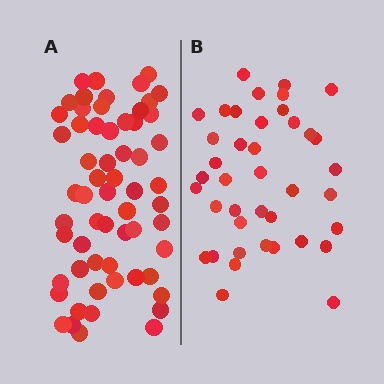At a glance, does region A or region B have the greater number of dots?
Region A (the left region) has more dots.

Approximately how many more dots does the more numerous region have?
Region A has approximately 20 more dots than region B.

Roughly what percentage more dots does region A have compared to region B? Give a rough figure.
About 50% more.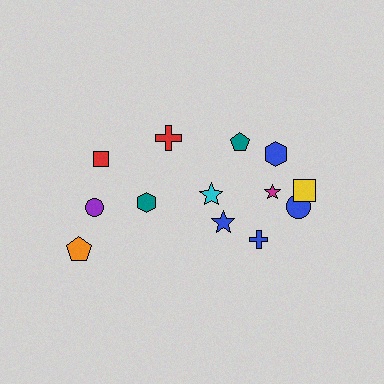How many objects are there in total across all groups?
There are 13 objects.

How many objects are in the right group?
There are 8 objects.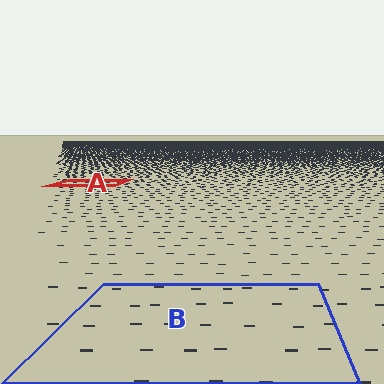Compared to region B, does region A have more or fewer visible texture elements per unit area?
Region A has more texture elements per unit area — they are packed more densely because it is farther away.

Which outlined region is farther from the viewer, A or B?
Region A is farther from the viewer — the texture elements inside it appear smaller and more densely packed.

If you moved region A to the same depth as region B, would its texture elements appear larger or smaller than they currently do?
They would appear larger. At a closer depth, the same texture elements are projected at a bigger on-screen size.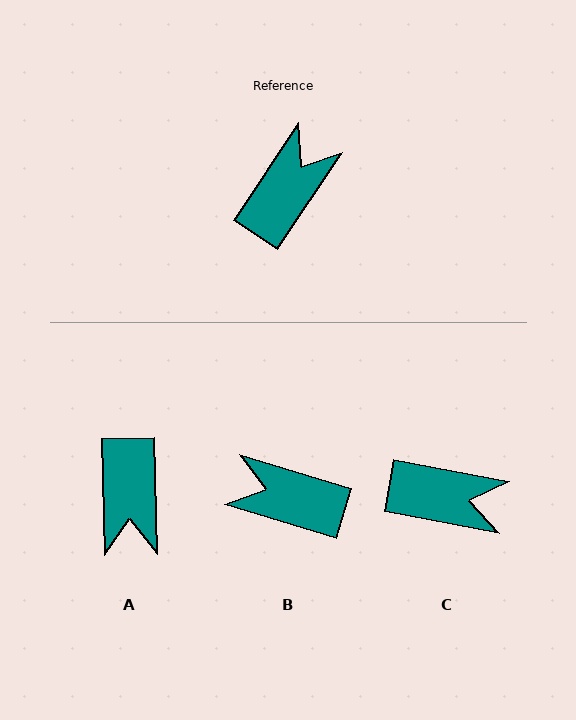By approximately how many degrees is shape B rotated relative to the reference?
Approximately 107 degrees counter-clockwise.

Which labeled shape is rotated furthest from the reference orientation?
A, about 145 degrees away.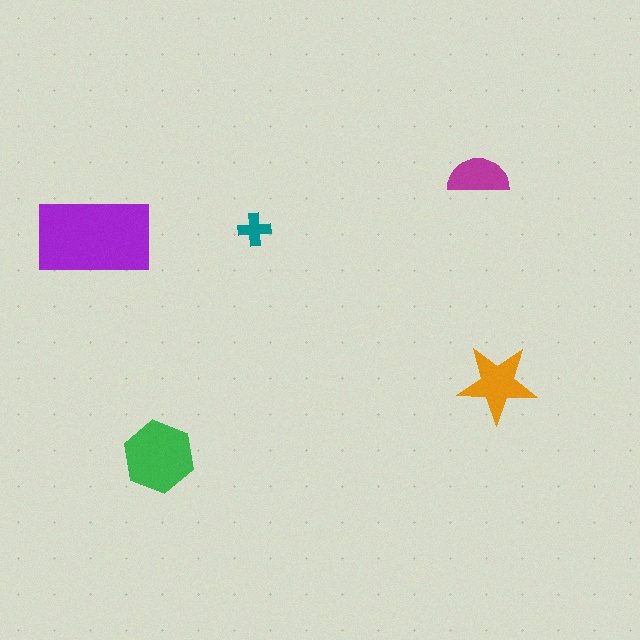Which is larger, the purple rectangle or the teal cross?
The purple rectangle.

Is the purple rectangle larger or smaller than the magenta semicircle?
Larger.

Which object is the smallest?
The teal cross.